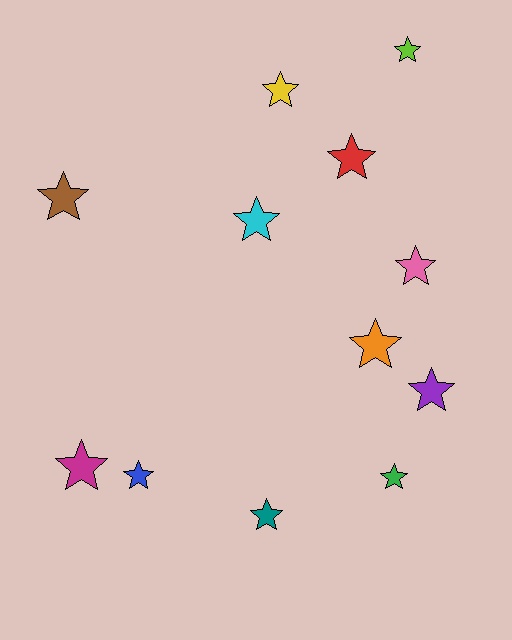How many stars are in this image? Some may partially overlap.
There are 12 stars.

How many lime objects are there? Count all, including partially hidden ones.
There is 1 lime object.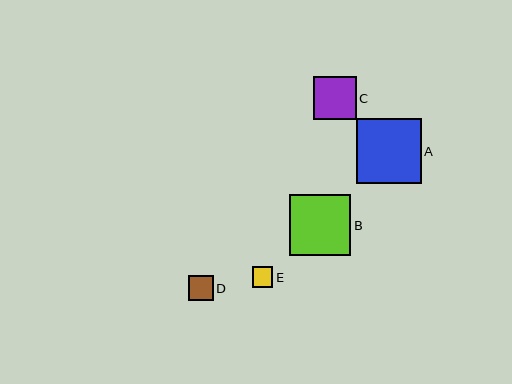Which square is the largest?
Square A is the largest with a size of approximately 65 pixels.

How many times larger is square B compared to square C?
Square B is approximately 1.4 times the size of square C.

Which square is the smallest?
Square E is the smallest with a size of approximately 20 pixels.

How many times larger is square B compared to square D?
Square B is approximately 2.5 times the size of square D.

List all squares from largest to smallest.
From largest to smallest: A, B, C, D, E.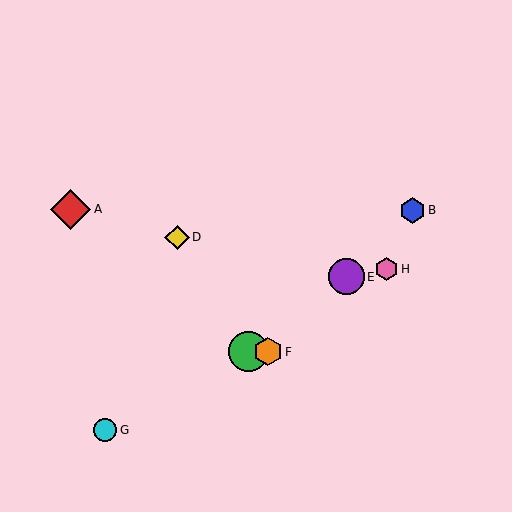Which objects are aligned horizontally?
Objects C, F are aligned horizontally.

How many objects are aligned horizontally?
2 objects (C, F) are aligned horizontally.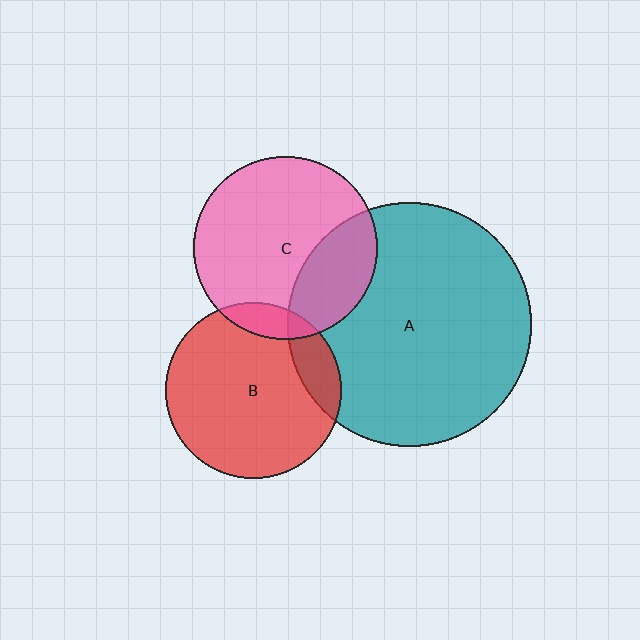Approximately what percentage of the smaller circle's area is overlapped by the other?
Approximately 10%.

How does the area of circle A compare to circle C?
Approximately 1.8 times.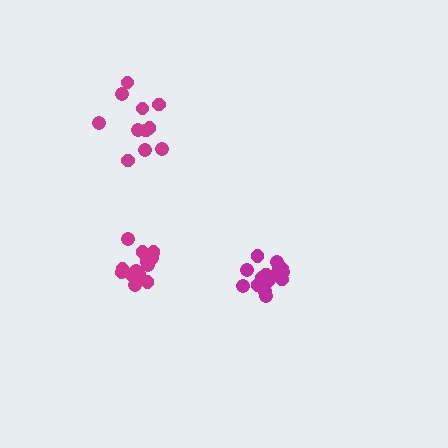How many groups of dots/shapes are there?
There are 3 groups.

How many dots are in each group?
Group 1: 14 dots, Group 2: 16 dots, Group 3: 11 dots (41 total).